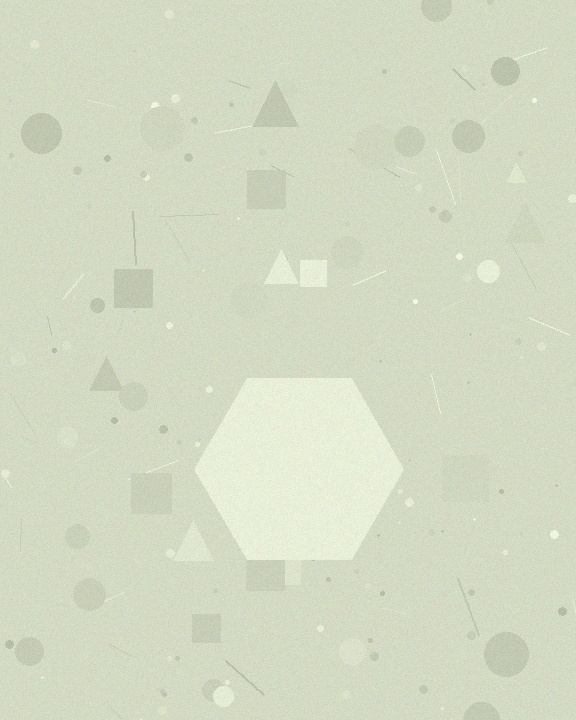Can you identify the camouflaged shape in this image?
The camouflaged shape is a hexagon.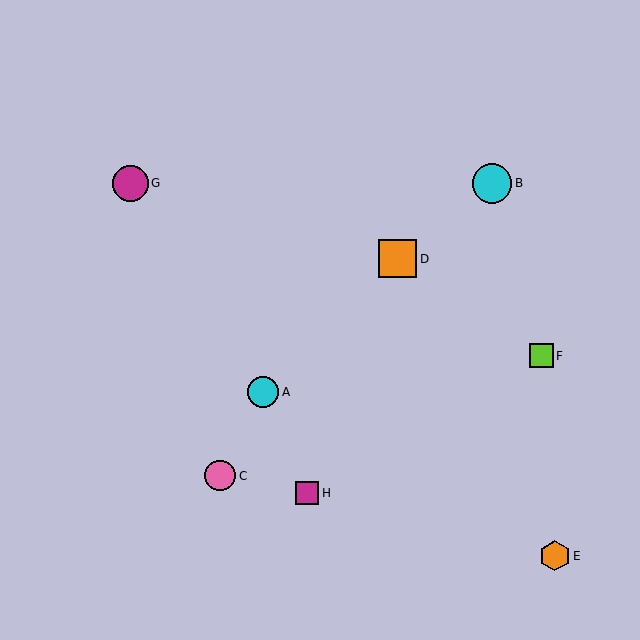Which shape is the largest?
The cyan circle (labeled B) is the largest.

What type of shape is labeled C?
Shape C is a pink circle.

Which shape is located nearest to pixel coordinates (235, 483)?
The pink circle (labeled C) at (220, 476) is nearest to that location.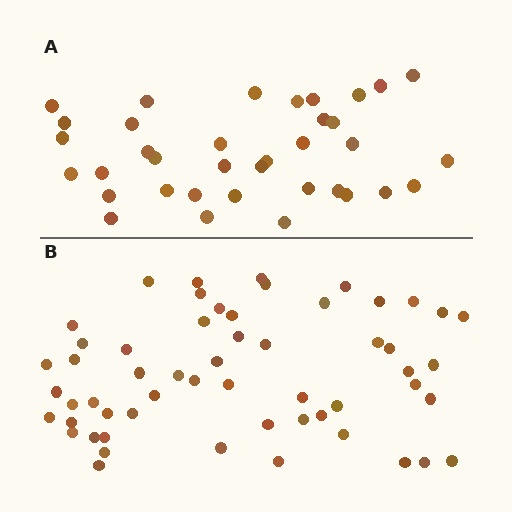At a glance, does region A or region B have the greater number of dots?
Region B (the bottom region) has more dots.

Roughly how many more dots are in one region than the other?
Region B has approximately 20 more dots than region A.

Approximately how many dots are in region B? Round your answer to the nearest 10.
About 60 dots. (The exact count is 56, which rounds to 60.)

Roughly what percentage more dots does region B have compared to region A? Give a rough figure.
About 55% more.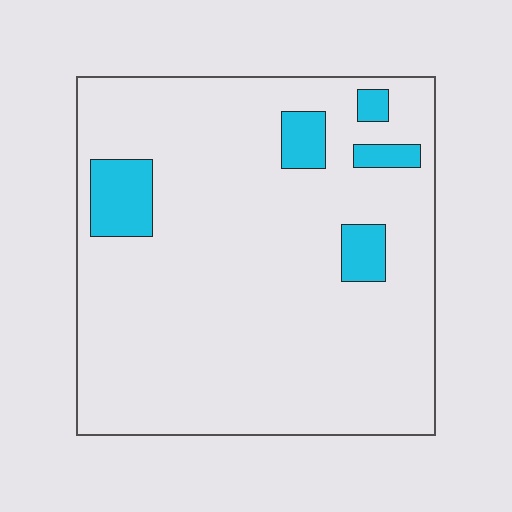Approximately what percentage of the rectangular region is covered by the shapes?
Approximately 10%.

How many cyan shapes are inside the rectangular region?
5.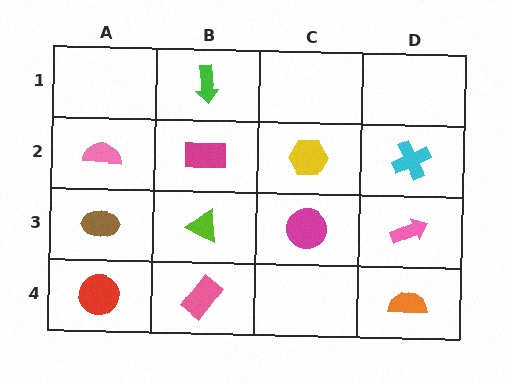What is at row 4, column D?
An orange semicircle.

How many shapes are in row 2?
4 shapes.